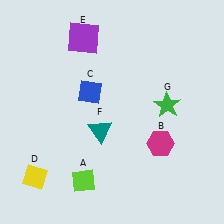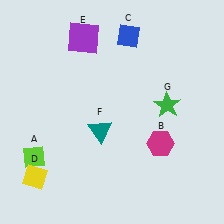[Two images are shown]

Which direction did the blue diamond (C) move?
The blue diamond (C) moved up.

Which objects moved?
The objects that moved are: the lime diamond (A), the blue diamond (C).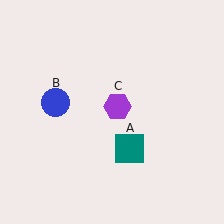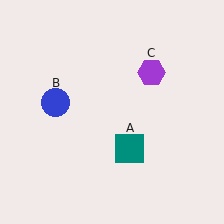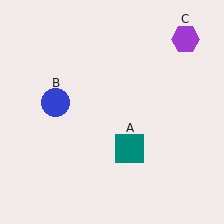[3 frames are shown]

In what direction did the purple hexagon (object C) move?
The purple hexagon (object C) moved up and to the right.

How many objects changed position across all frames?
1 object changed position: purple hexagon (object C).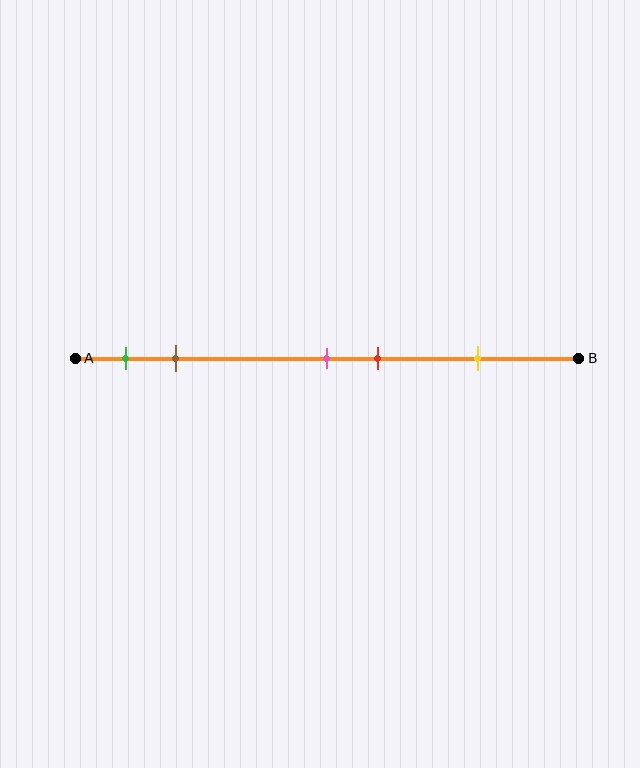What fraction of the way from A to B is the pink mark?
The pink mark is approximately 50% (0.5) of the way from A to B.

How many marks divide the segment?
There are 5 marks dividing the segment.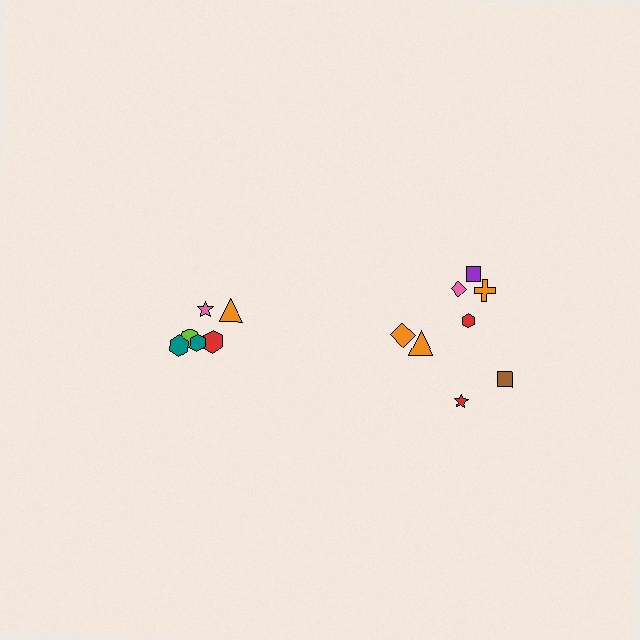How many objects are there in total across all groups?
There are 14 objects.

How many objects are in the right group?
There are 8 objects.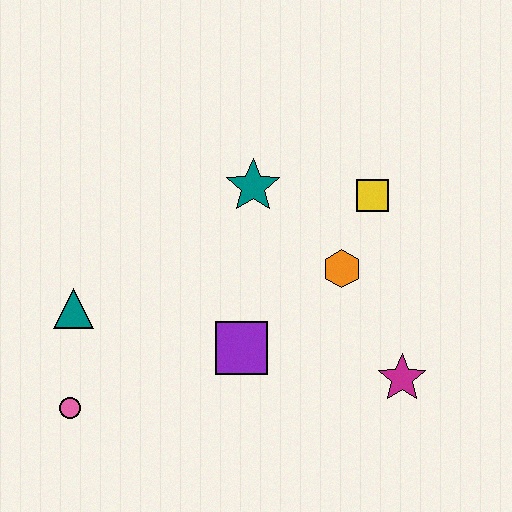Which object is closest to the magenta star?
The orange hexagon is closest to the magenta star.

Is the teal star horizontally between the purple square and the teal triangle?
No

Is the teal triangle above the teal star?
No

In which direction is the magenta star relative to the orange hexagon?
The magenta star is below the orange hexagon.